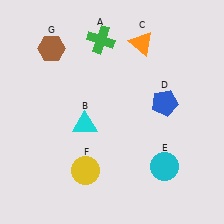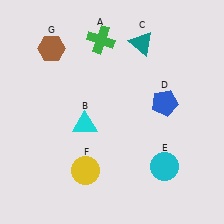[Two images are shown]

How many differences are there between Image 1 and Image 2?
There is 1 difference between the two images.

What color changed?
The triangle (C) changed from orange in Image 1 to teal in Image 2.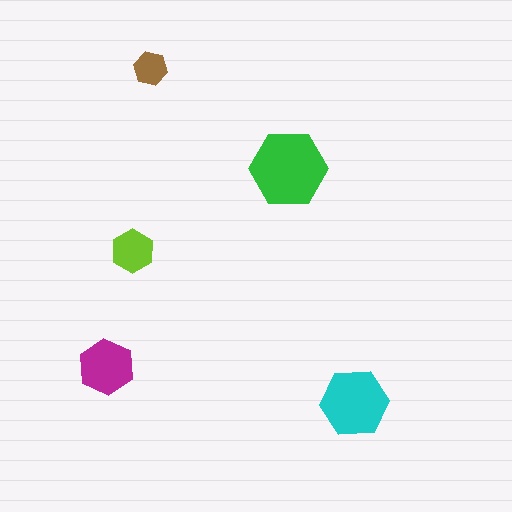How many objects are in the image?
There are 5 objects in the image.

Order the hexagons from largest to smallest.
the green one, the cyan one, the magenta one, the lime one, the brown one.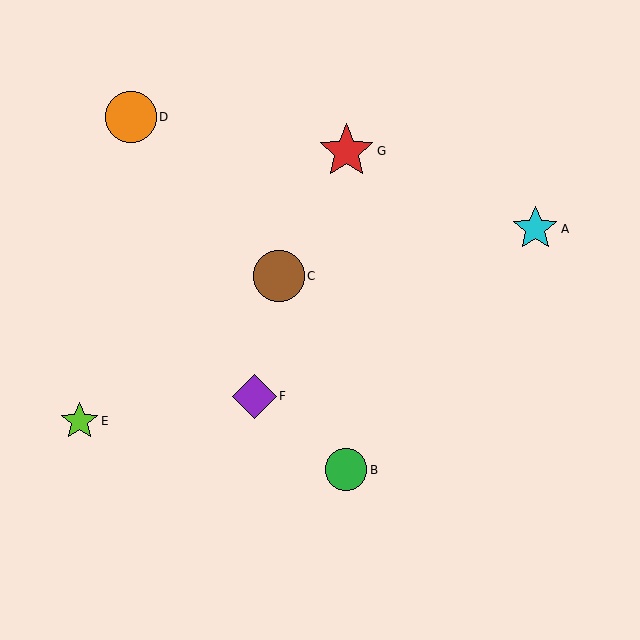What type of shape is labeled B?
Shape B is a green circle.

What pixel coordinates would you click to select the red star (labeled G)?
Click at (346, 151) to select the red star G.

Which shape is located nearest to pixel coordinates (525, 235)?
The cyan star (labeled A) at (535, 229) is nearest to that location.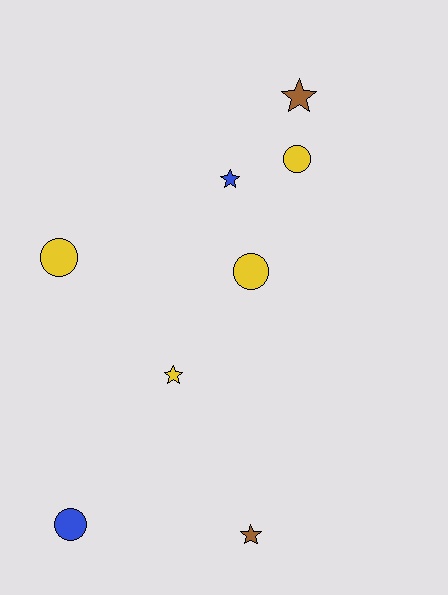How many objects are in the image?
There are 8 objects.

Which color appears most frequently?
Yellow, with 4 objects.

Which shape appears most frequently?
Circle, with 4 objects.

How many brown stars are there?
There are 2 brown stars.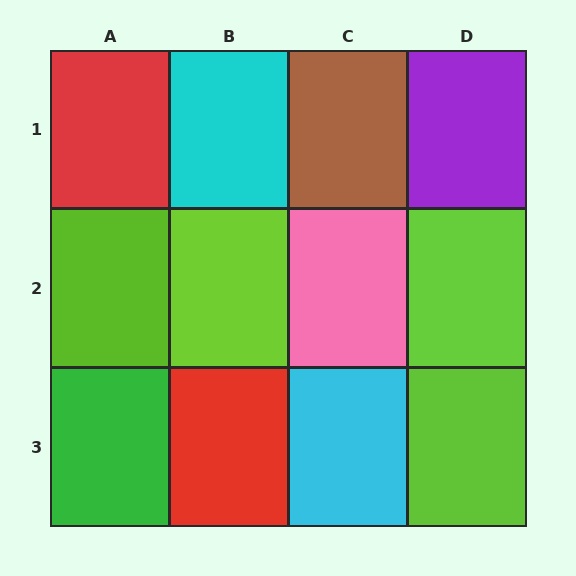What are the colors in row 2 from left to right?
Lime, lime, pink, lime.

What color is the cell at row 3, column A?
Green.